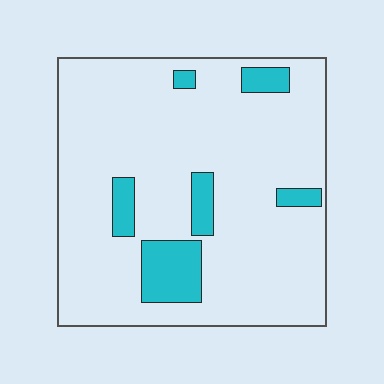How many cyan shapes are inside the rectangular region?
6.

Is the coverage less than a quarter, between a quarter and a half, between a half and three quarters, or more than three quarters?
Less than a quarter.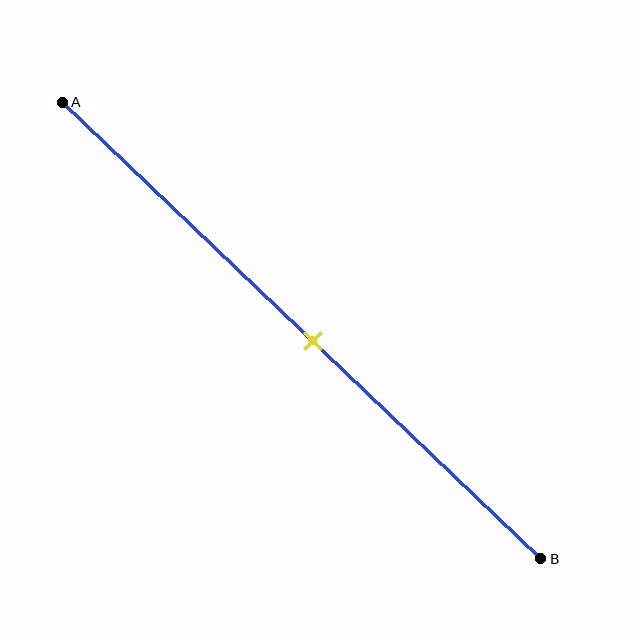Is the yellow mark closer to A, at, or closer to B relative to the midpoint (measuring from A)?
The yellow mark is approximately at the midpoint of segment AB.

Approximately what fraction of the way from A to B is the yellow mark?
The yellow mark is approximately 50% of the way from A to B.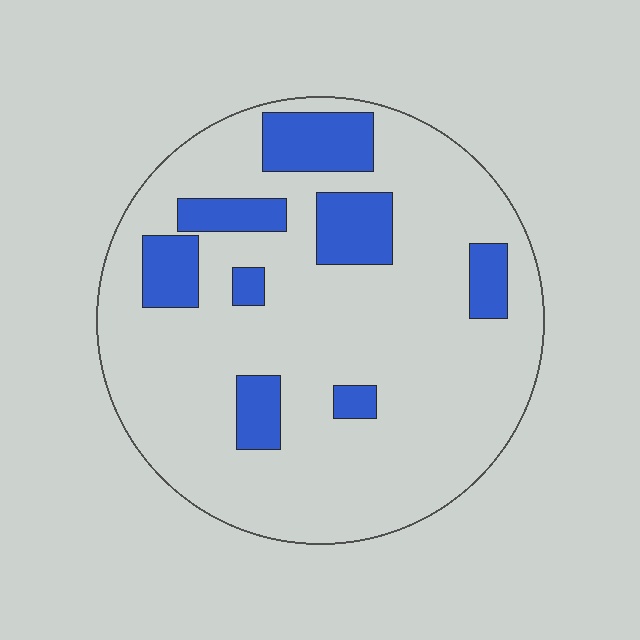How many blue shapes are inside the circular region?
8.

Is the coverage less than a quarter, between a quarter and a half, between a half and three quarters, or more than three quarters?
Less than a quarter.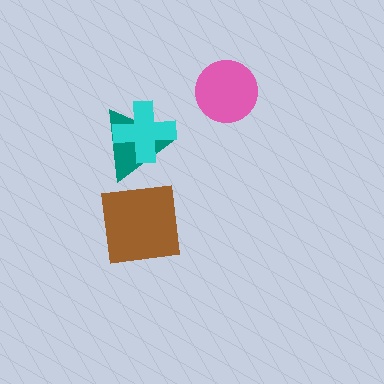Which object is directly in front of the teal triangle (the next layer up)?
The brown square is directly in front of the teal triangle.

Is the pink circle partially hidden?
No, no other shape covers it.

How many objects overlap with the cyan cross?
1 object overlaps with the cyan cross.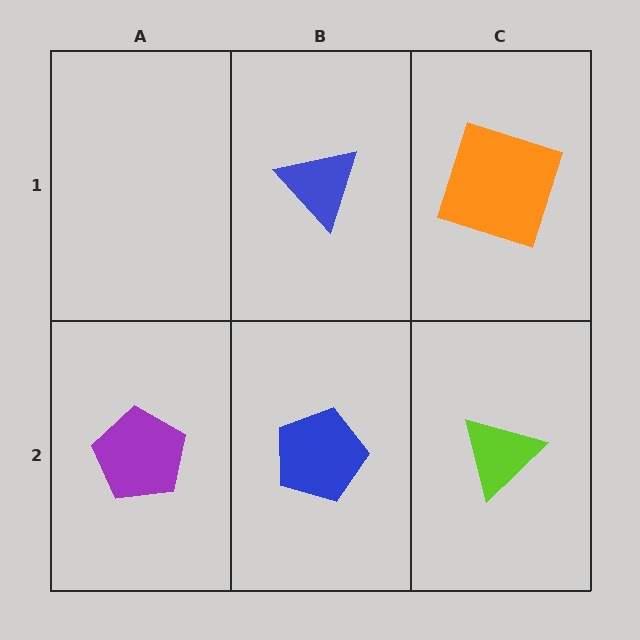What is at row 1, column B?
A blue triangle.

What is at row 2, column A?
A purple pentagon.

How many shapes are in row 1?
2 shapes.